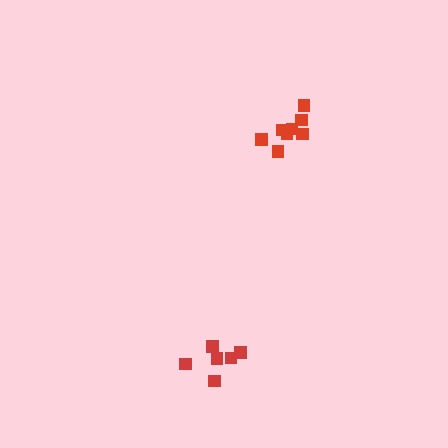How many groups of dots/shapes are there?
There are 2 groups.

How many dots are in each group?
Group 1: 8 dots, Group 2: 6 dots (14 total).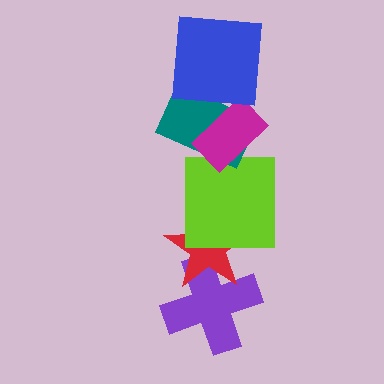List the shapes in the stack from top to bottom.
From top to bottom: the blue square, the magenta rectangle, the teal rectangle, the lime square, the red star, the purple cross.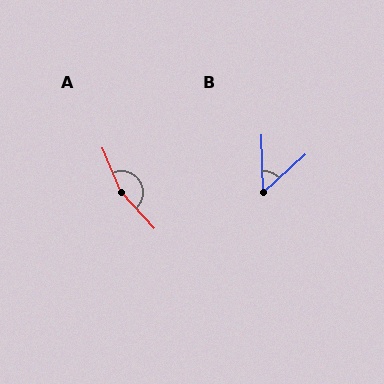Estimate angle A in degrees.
Approximately 160 degrees.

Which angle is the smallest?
B, at approximately 50 degrees.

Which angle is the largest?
A, at approximately 160 degrees.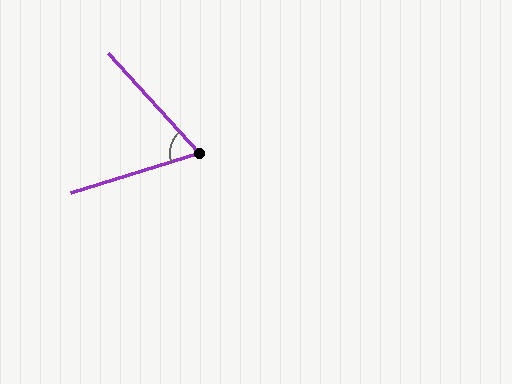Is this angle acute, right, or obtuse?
It is acute.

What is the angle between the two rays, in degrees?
Approximately 65 degrees.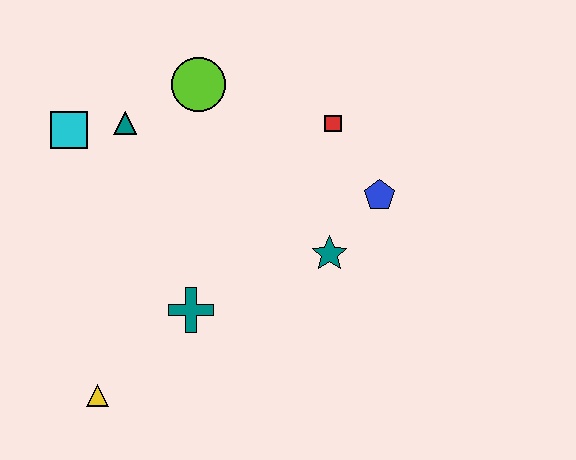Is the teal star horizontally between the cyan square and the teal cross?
No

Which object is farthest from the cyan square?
The blue pentagon is farthest from the cyan square.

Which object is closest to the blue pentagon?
The teal star is closest to the blue pentagon.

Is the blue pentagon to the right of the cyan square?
Yes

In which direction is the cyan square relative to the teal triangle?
The cyan square is to the left of the teal triangle.